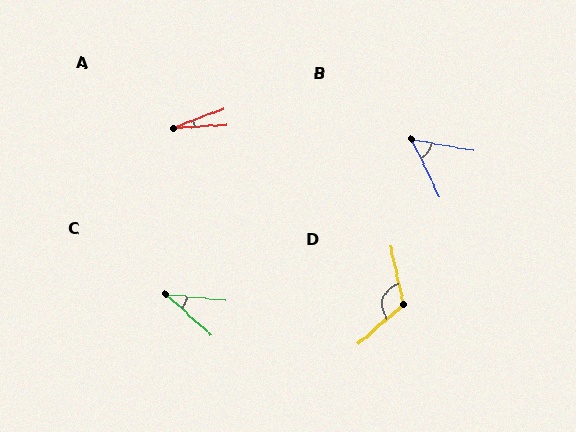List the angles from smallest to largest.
A (18°), C (36°), B (54°), D (118°).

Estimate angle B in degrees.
Approximately 54 degrees.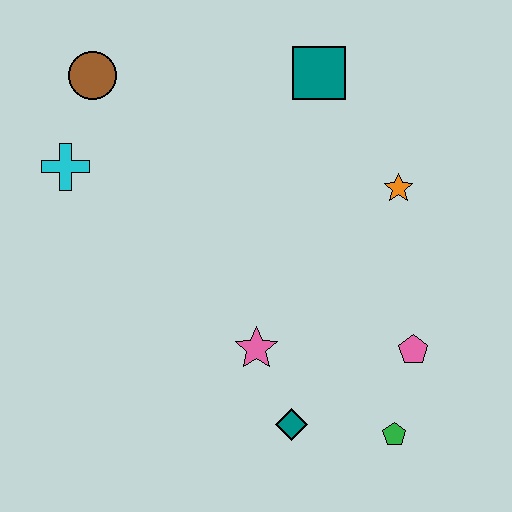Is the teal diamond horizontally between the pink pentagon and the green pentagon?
No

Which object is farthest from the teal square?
The green pentagon is farthest from the teal square.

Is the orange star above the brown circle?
No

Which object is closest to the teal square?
The orange star is closest to the teal square.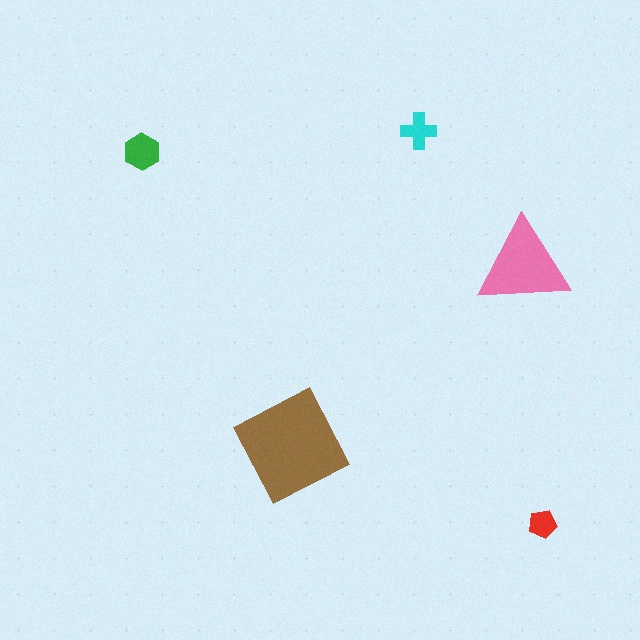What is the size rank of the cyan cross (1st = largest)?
4th.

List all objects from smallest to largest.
The red pentagon, the cyan cross, the green hexagon, the pink triangle, the brown square.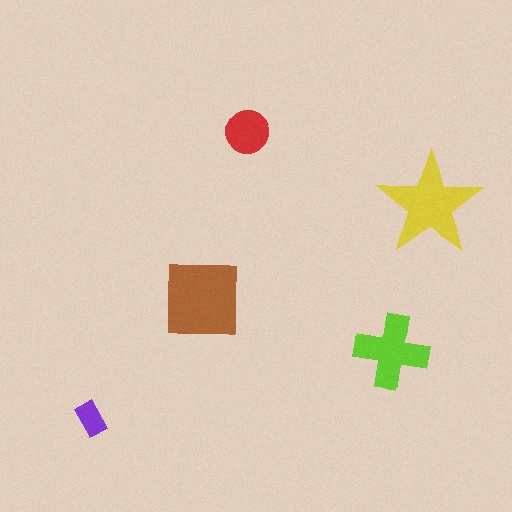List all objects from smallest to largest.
The purple rectangle, the red circle, the lime cross, the yellow star, the brown square.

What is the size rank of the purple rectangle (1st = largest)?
5th.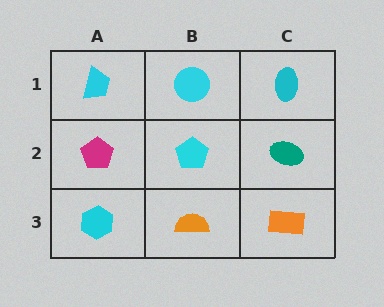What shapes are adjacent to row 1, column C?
A teal ellipse (row 2, column C), a cyan circle (row 1, column B).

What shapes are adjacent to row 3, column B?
A cyan pentagon (row 2, column B), a cyan hexagon (row 3, column A), an orange rectangle (row 3, column C).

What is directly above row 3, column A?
A magenta pentagon.